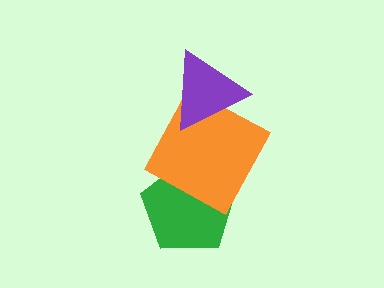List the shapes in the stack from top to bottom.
From top to bottom: the purple triangle, the orange square, the green pentagon.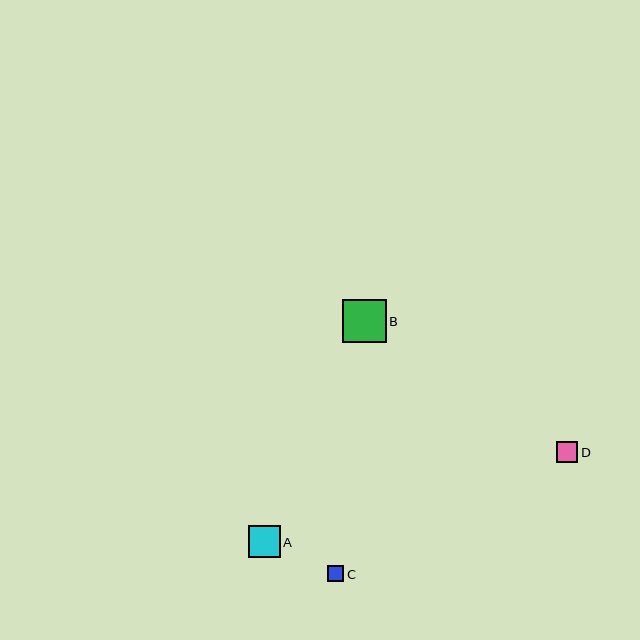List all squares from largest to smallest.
From largest to smallest: B, A, D, C.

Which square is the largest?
Square B is the largest with a size of approximately 43 pixels.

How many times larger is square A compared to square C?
Square A is approximately 2.0 times the size of square C.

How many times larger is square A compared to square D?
Square A is approximately 1.5 times the size of square D.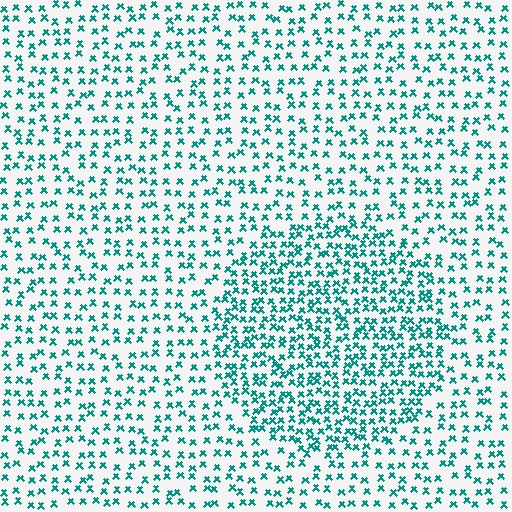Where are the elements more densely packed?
The elements are more densely packed inside the circle boundary.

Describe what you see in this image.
The image contains small teal elements arranged at two different densities. A circle-shaped region is visible where the elements are more densely packed than the surrounding area.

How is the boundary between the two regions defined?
The boundary is defined by a change in element density (approximately 1.8x ratio). All elements are the same color, size, and shape.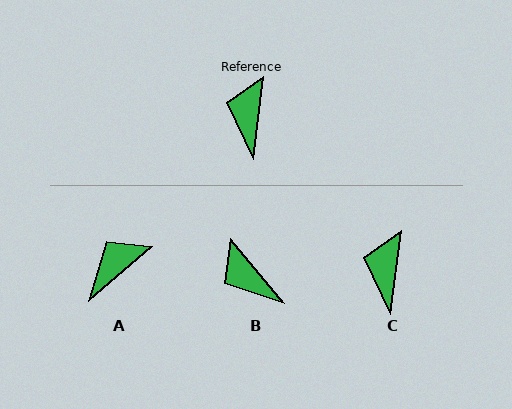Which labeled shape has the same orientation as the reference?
C.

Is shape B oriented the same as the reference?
No, it is off by about 47 degrees.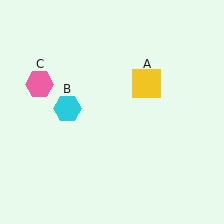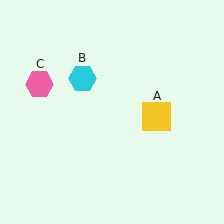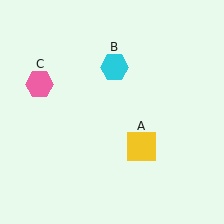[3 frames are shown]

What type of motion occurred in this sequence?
The yellow square (object A), cyan hexagon (object B) rotated clockwise around the center of the scene.